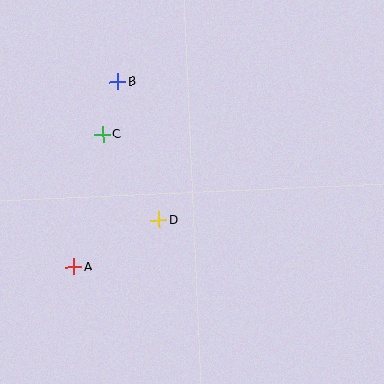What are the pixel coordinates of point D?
Point D is at (159, 220).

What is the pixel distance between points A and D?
The distance between A and D is 97 pixels.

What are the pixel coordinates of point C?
Point C is at (103, 135).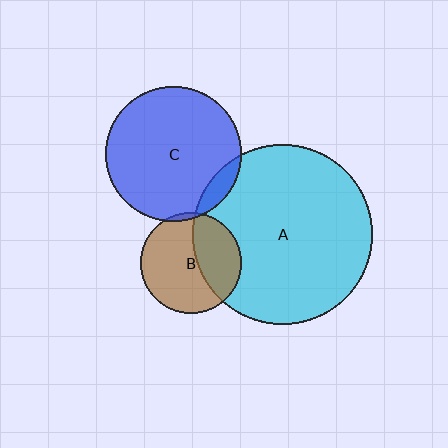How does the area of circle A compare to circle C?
Approximately 1.8 times.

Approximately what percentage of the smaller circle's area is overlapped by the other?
Approximately 10%.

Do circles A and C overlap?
Yes.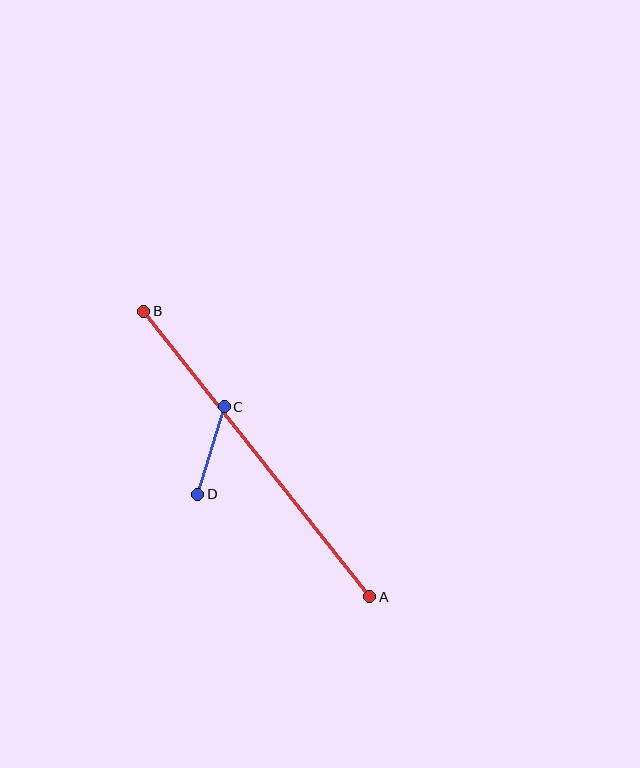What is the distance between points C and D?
The distance is approximately 92 pixels.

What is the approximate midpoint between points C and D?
The midpoint is at approximately (211, 450) pixels.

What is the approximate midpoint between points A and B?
The midpoint is at approximately (257, 454) pixels.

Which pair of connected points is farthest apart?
Points A and B are farthest apart.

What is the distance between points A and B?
The distance is approximately 364 pixels.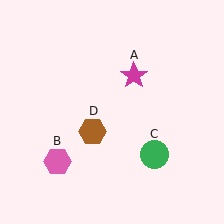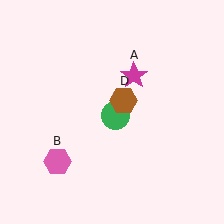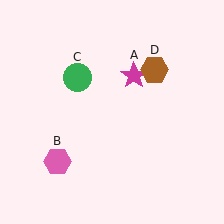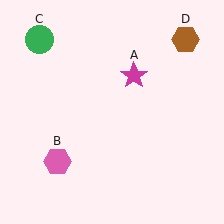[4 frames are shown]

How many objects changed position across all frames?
2 objects changed position: green circle (object C), brown hexagon (object D).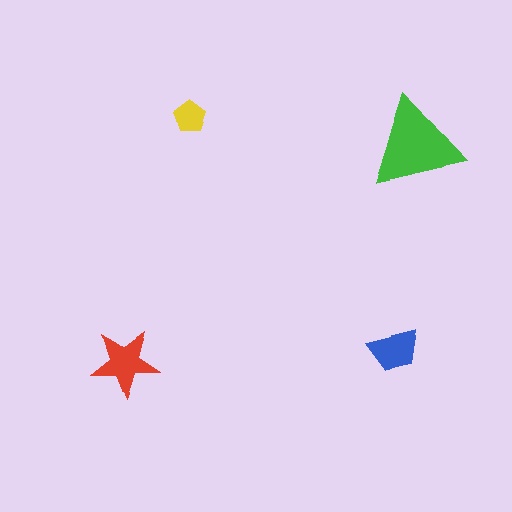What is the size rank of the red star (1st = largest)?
2nd.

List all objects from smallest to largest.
The yellow pentagon, the blue trapezoid, the red star, the green triangle.